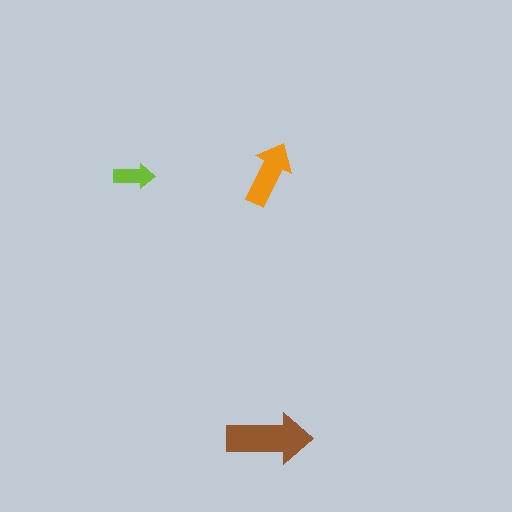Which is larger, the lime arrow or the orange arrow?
The orange one.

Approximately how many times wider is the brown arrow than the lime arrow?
About 2 times wider.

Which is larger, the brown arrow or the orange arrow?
The brown one.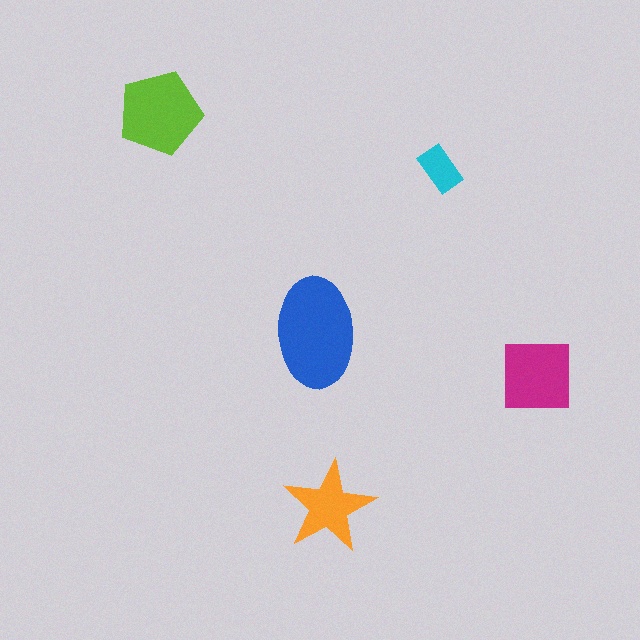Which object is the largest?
The blue ellipse.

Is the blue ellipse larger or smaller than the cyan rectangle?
Larger.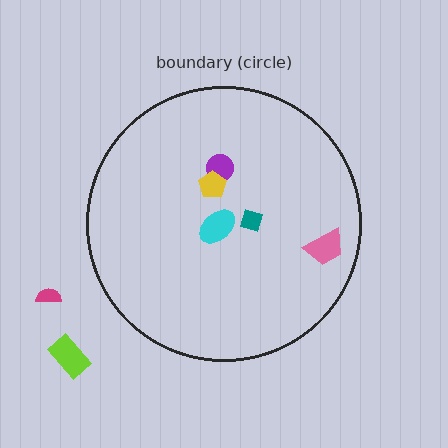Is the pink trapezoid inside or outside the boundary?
Inside.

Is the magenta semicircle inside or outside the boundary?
Outside.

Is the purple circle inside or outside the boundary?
Inside.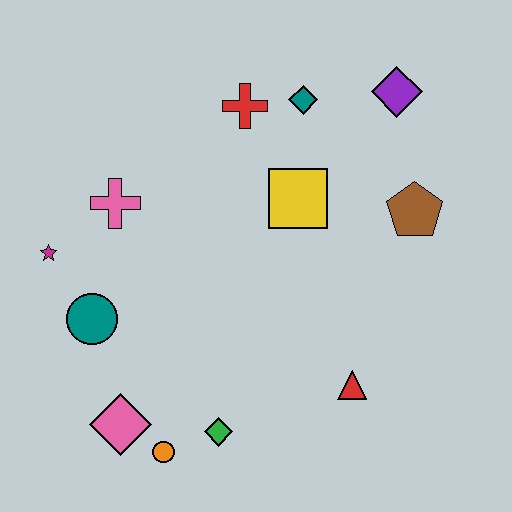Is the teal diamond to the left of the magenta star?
No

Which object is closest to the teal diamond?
The red cross is closest to the teal diamond.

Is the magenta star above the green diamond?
Yes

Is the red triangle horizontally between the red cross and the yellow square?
No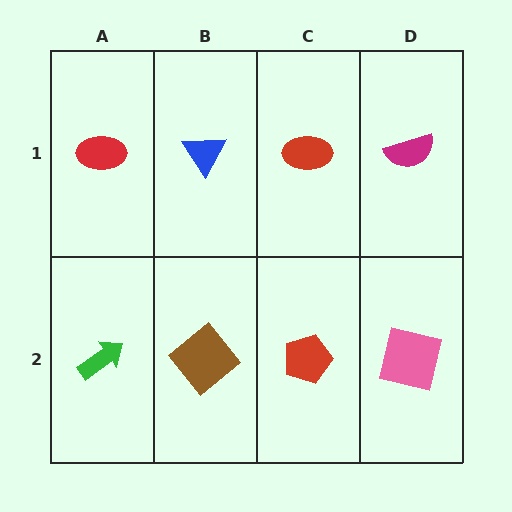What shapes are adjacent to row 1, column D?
A pink square (row 2, column D), a red ellipse (row 1, column C).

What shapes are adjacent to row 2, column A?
A red ellipse (row 1, column A), a brown diamond (row 2, column B).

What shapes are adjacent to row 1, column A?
A green arrow (row 2, column A), a blue triangle (row 1, column B).